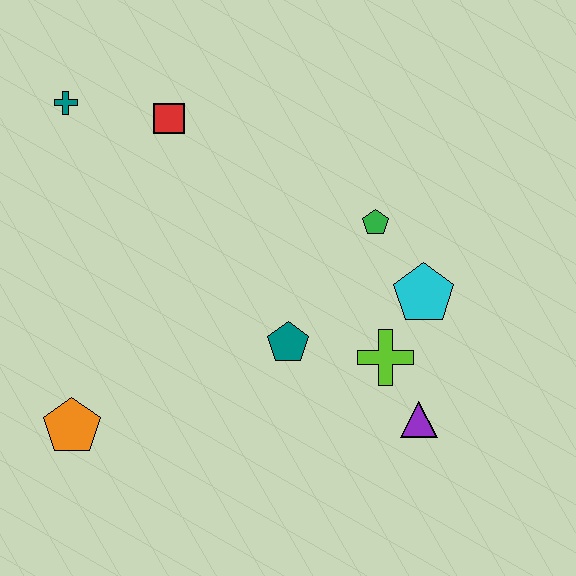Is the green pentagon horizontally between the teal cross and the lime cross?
Yes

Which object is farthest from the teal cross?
The purple triangle is farthest from the teal cross.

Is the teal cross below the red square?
No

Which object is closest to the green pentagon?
The cyan pentagon is closest to the green pentagon.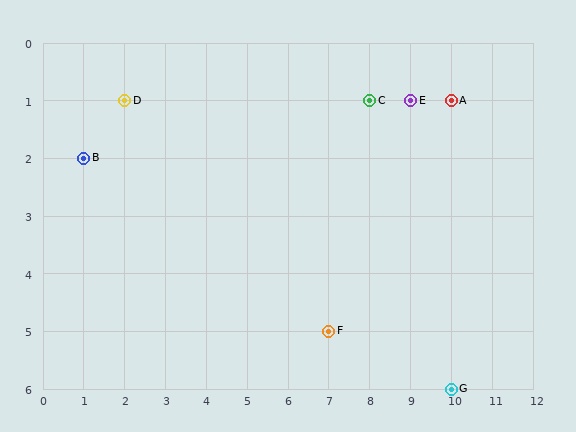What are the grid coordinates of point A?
Point A is at grid coordinates (10, 1).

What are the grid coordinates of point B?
Point B is at grid coordinates (1, 2).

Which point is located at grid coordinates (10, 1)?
Point A is at (10, 1).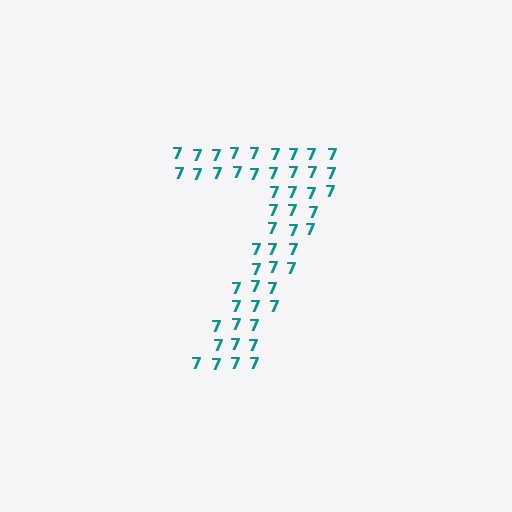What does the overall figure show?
The overall figure shows the digit 7.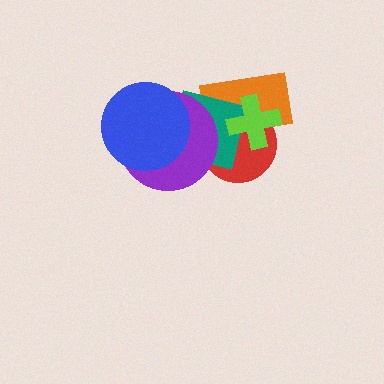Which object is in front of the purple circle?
The blue circle is in front of the purple circle.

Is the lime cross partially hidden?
No, no other shape covers it.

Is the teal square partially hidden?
Yes, it is partially covered by another shape.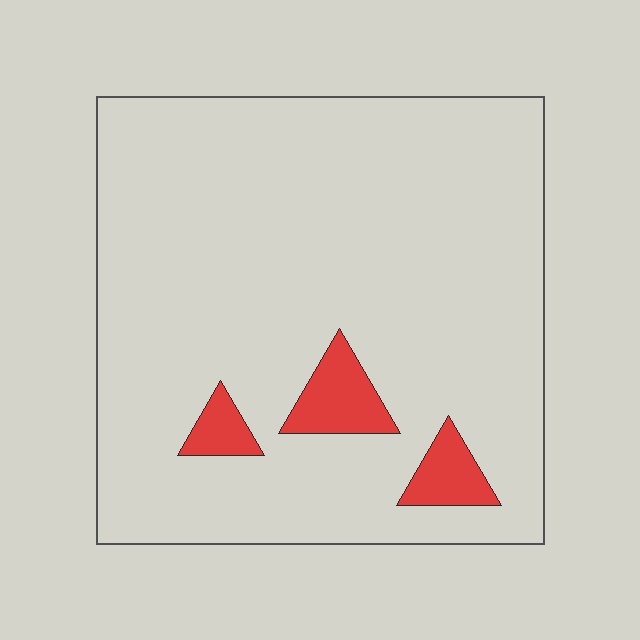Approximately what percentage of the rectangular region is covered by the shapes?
Approximately 5%.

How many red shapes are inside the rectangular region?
3.